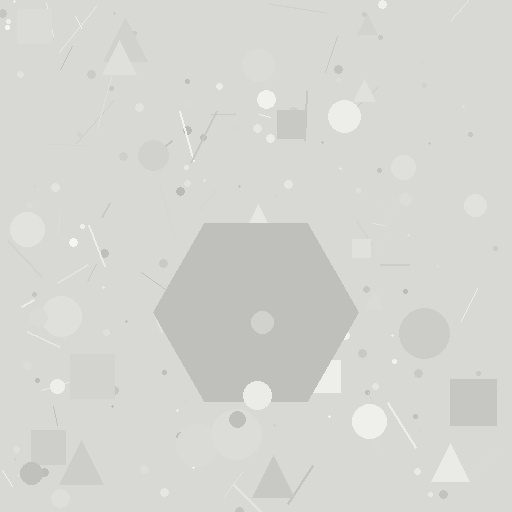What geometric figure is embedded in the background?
A hexagon is embedded in the background.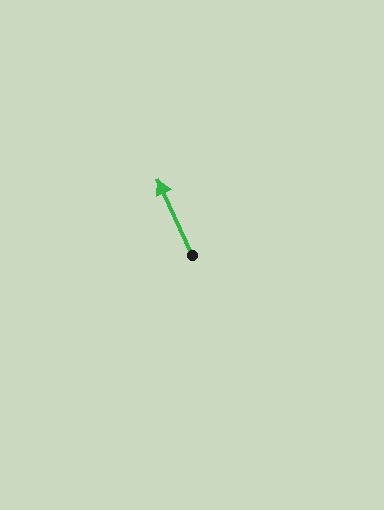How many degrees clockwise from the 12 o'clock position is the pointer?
Approximately 335 degrees.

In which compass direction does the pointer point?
Northwest.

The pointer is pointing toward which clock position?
Roughly 11 o'clock.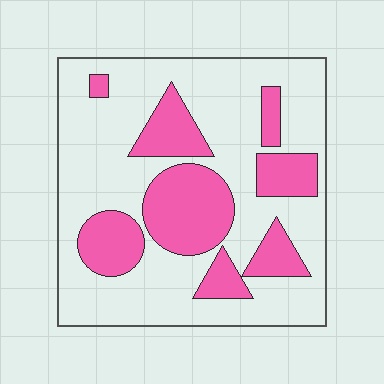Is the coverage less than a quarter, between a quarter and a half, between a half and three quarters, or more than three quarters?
Between a quarter and a half.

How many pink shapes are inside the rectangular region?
8.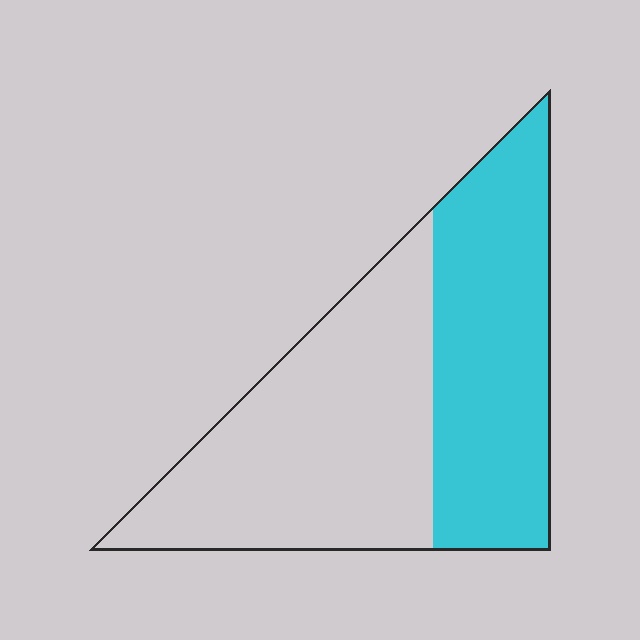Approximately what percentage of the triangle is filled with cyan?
Approximately 45%.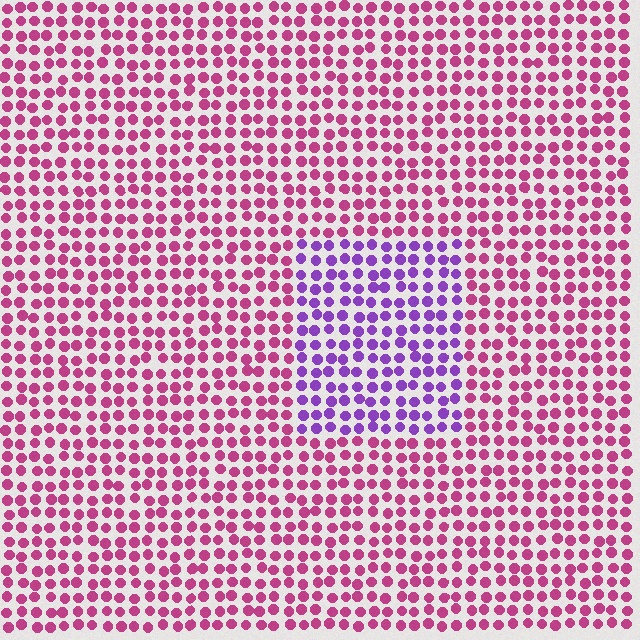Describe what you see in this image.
The image is filled with small magenta elements in a uniform arrangement. A rectangle-shaped region is visible where the elements are tinted to a slightly different hue, forming a subtle color boundary.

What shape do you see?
I see a rectangle.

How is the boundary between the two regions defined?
The boundary is defined purely by a slight shift in hue (about 50 degrees). Spacing, size, and orientation are identical on both sides.